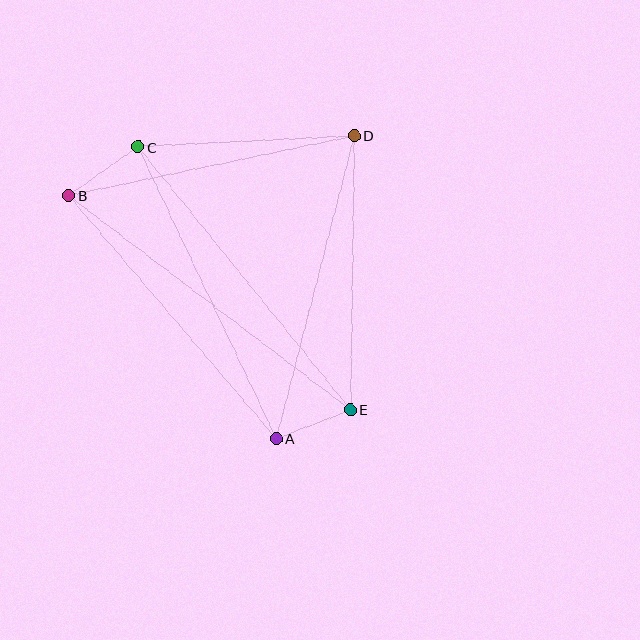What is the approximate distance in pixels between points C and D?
The distance between C and D is approximately 216 pixels.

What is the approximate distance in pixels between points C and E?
The distance between C and E is approximately 338 pixels.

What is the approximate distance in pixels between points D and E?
The distance between D and E is approximately 274 pixels.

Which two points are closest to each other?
Points A and E are closest to each other.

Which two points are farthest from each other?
Points B and E are farthest from each other.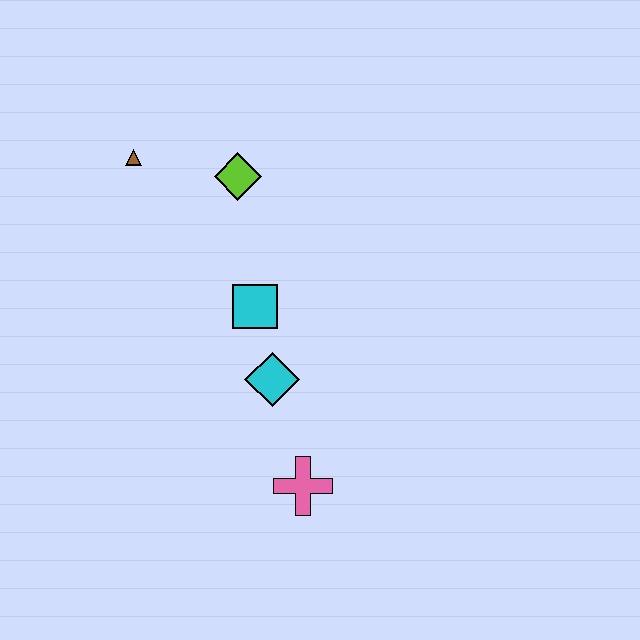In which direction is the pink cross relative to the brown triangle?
The pink cross is below the brown triangle.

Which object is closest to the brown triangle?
The lime diamond is closest to the brown triangle.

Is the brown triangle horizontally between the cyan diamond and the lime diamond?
No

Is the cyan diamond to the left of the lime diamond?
No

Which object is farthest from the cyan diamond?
The brown triangle is farthest from the cyan diamond.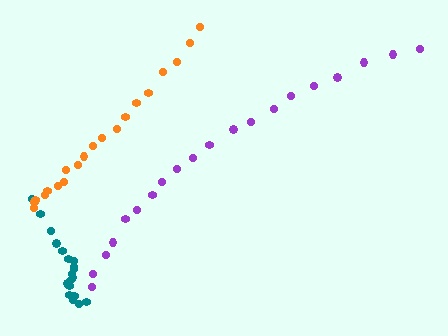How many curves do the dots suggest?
There are 3 distinct paths.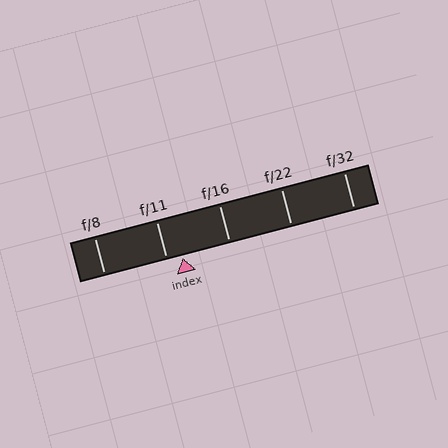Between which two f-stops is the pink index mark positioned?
The index mark is between f/11 and f/16.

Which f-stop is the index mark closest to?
The index mark is closest to f/11.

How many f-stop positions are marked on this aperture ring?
There are 5 f-stop positions marked.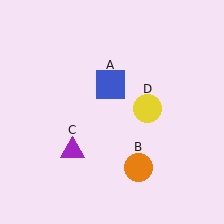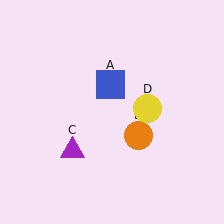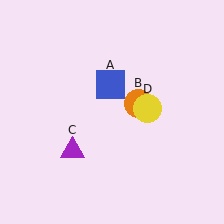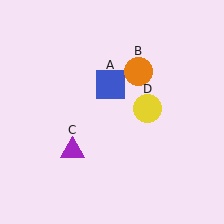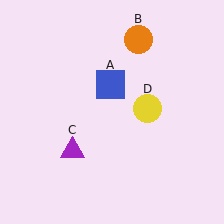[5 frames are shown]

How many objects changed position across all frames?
1 object changed position: orange circle (object B).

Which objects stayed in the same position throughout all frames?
Blue square (object A) and purple triangle (object C) and yellow circle (object D) remained stationary.